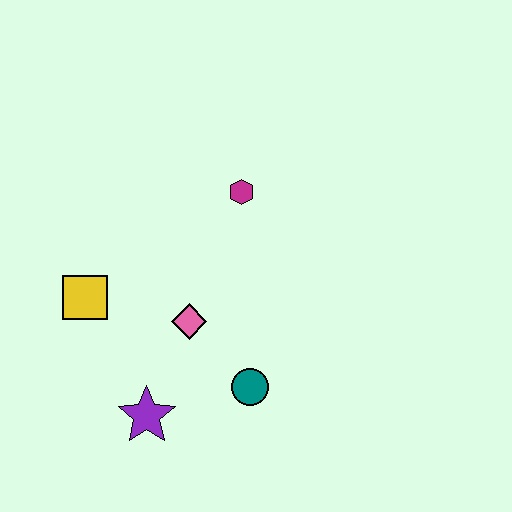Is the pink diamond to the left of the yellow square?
No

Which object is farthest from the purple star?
The magenta hexagon is farthest from the purple star.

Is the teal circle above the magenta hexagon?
No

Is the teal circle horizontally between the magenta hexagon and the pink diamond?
No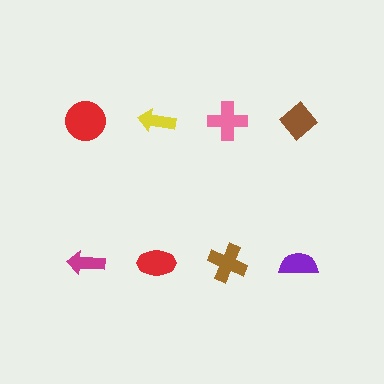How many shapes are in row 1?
4 shapes.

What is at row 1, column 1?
A red circle.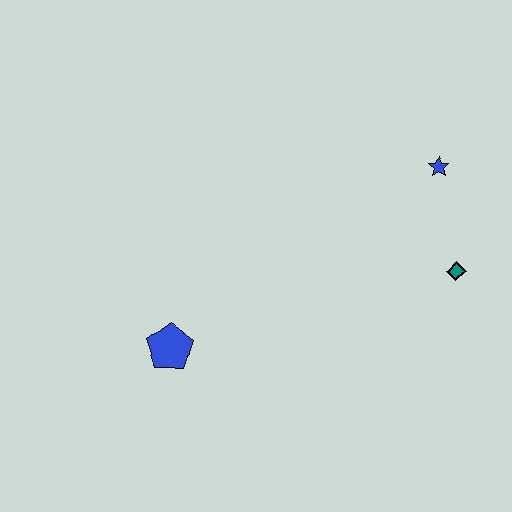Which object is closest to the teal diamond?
The blue star is closest to the teal diamond.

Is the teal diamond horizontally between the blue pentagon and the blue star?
No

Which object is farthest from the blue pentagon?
The blue star is farthest from the blue pentagon.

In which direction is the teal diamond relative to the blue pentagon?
The teal diamond is to the right of the blue pentagon.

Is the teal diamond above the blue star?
No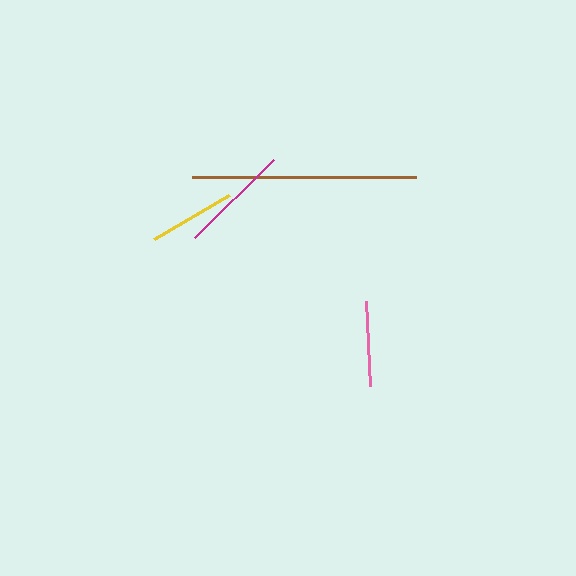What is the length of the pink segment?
The pink segment is approximately 85 pixels long.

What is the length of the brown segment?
The brown segment is approximately 224 pixels long.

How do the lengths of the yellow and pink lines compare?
The yellow and pink lines are approximately the same length.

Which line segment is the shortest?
The pink line is the shortest at approximately 85 pixels.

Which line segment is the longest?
The brown line is the longest at approximately 224 pixels.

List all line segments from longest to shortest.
From longest to shortest: brown, magenta, yellow, pink.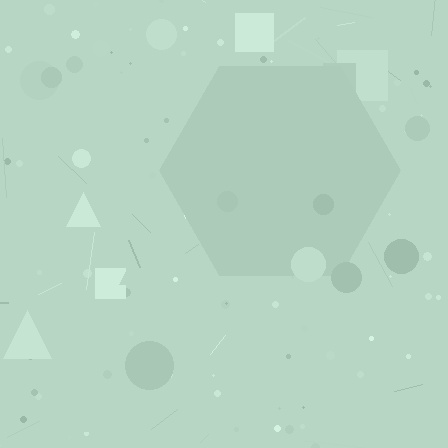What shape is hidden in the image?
A hexagon is hidden in the image.